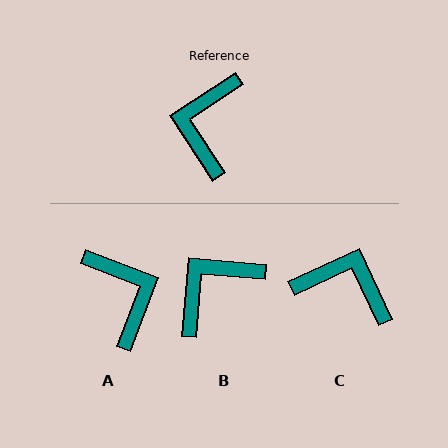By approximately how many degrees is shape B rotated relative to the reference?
Approximately 38 degrees clockwise.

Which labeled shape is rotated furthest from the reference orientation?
A, about 144 degrees away.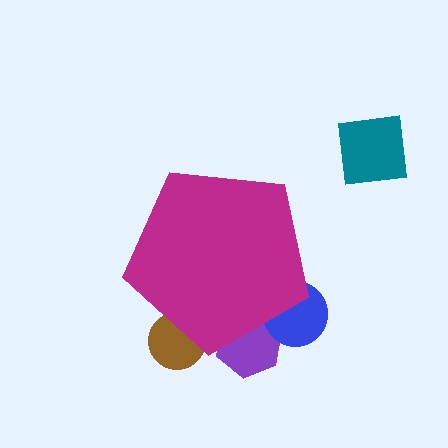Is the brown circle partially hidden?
Yes, the brown circle is partially hidden behind the magenta pentagon.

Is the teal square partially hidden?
No, the teal square is fully visible.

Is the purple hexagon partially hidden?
Yes, the purple hexagon is partially hidden behind the magenta pentagon.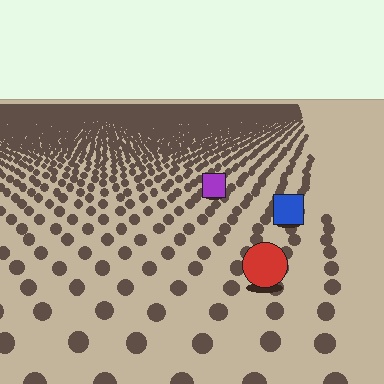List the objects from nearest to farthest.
From nearest to farthest: the red circle, the blue square, the purple square.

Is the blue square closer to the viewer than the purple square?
Yes. The blue square is closer — you can tell from the texture gradient: the ground texture is coarser near it.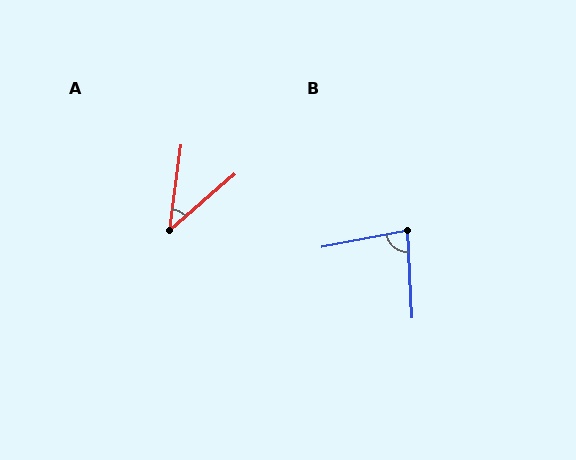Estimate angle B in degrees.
Approximately 82 degrees.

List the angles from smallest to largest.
A (41°), B (82°).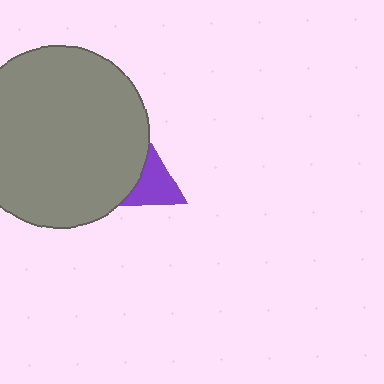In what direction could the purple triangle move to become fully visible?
The purple triangle could move right. That would shift it out from behind the gray circle entirely.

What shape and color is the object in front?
The object in front is a gray circle.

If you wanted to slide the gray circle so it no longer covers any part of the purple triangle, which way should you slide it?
Slide it left — that is the most direct way to separate the two shapes.